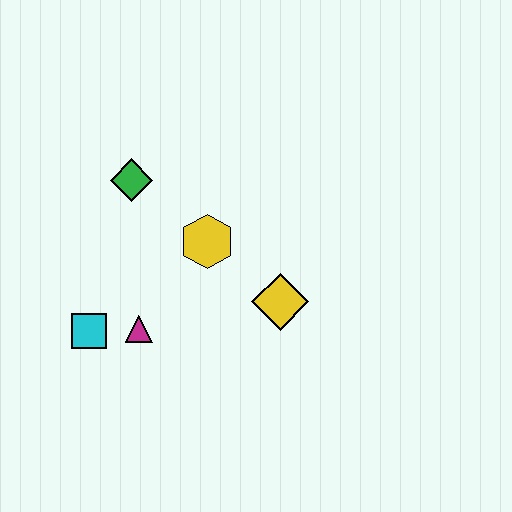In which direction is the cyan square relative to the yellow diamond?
The cyan square is to the left of the yellow diamond.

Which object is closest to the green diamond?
The yellow hexagon is closest to the green diamond.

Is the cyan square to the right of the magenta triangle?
No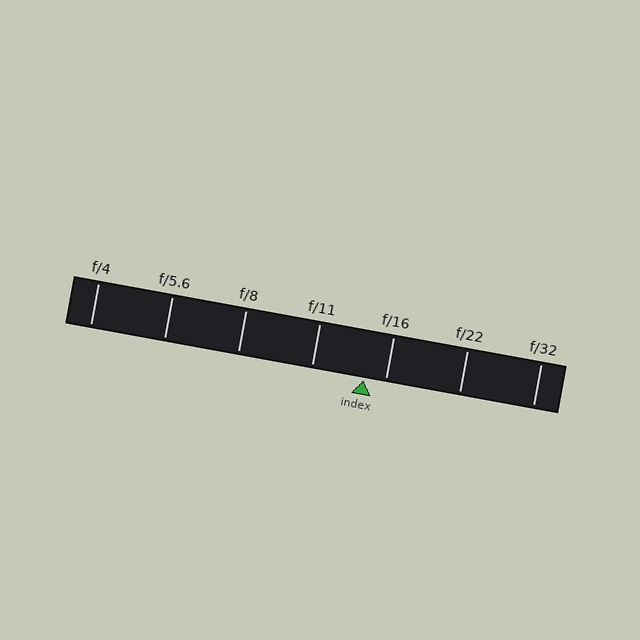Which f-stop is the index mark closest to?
The index mark is closest to f/16.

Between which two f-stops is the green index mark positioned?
The index mark is between f/11 and f/16.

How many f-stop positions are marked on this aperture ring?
There are 7 f-stop positions marked.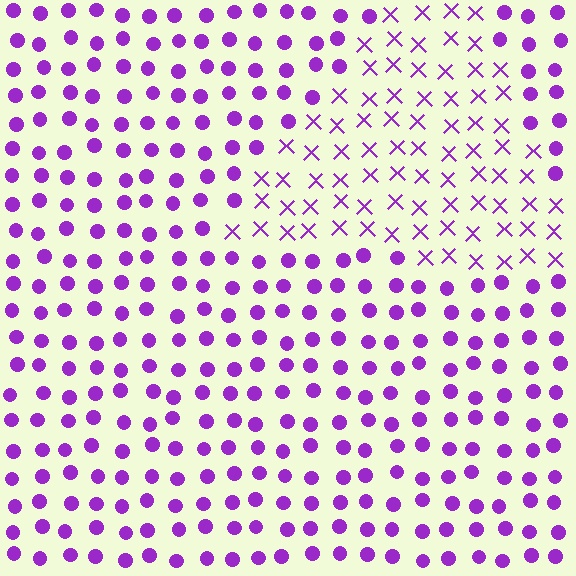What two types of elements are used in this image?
The image uses X marks inside the triangle region and circles outside it.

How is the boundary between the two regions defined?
The boundary is defined by a change in element shape: X marks inside vs. circles outside. All elements share the same color and spacing.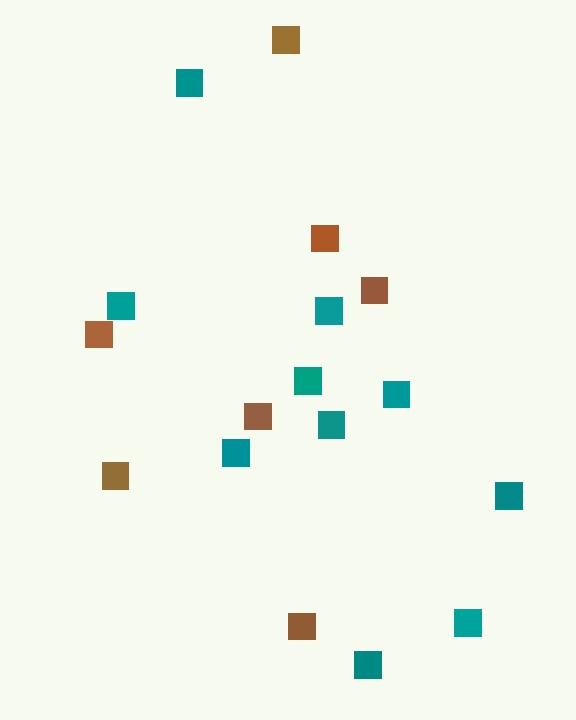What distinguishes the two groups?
There are 2 groups: one group of teal squares (10) and one group of brown squares (7).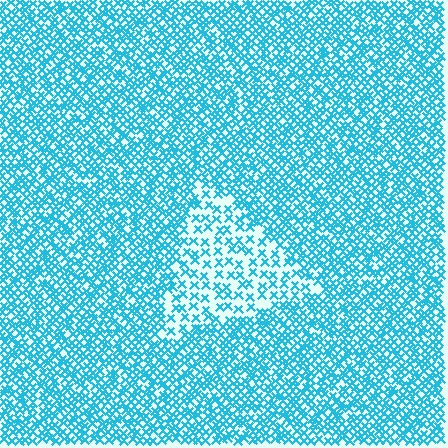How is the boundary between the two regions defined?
The boundary is defined by a change in element density (approximately 2.2x ratio). All elements are the same color, size, and shape.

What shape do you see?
I see a triangle.